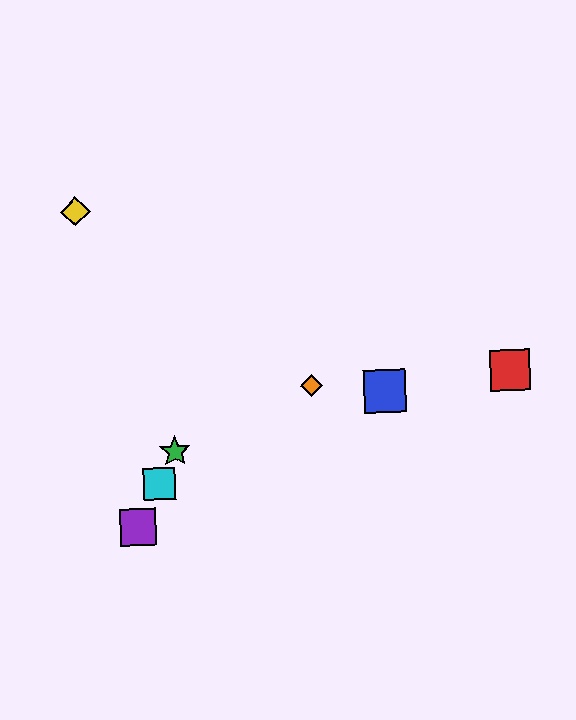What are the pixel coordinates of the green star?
The green star is at (175, 451).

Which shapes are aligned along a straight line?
The green star, the purple square, the cyan square are aligned along a straight line.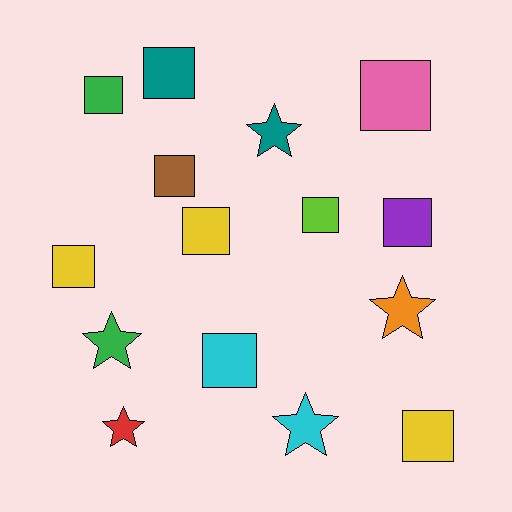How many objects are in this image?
There are 15 objects.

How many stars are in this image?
There are 5 stars.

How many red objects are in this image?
There is 1 red object.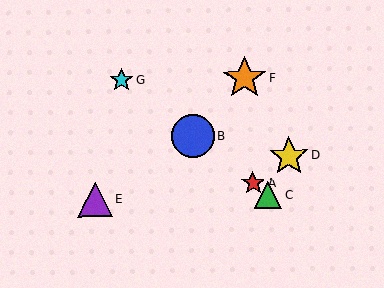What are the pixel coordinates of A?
Object A is at (253, 183).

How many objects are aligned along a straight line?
4 objects (A, B, C, G) are aligned along a straight line.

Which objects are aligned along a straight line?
Objects A, B, C, G are aligned along a straight line.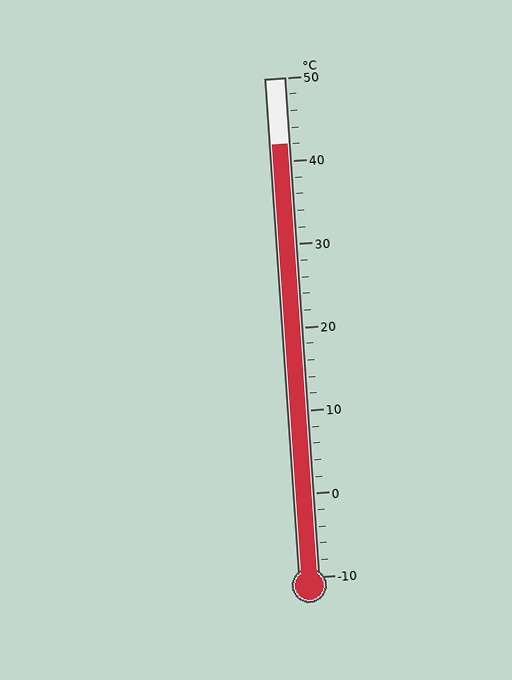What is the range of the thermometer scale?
The thermometer scale ranges from -10°C to 50°C.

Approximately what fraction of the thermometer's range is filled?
The thermometer is filled to approximately 85% of its range.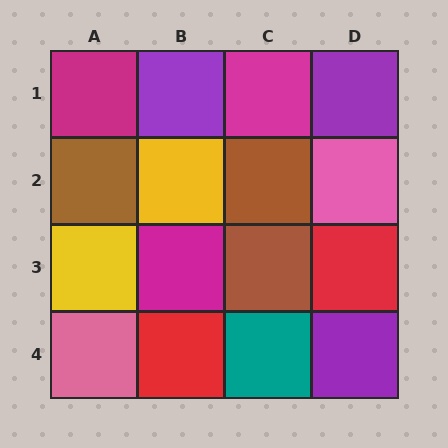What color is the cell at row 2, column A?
Brown.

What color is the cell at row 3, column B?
Magenta.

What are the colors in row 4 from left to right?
Pink, red, teal, purple.